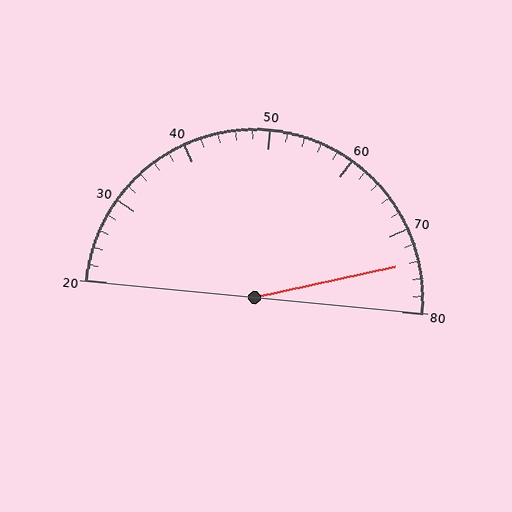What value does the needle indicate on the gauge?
The needle indicates approximately 74.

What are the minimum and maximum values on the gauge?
The gauge ranges from 20 to 80.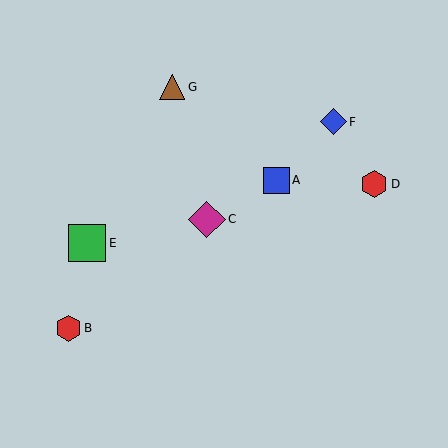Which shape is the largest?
The green square (labeled E) is the largest.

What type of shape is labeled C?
Shape C is a magenta diamond.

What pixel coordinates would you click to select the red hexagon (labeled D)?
Click at (374, 184) to select the red hexagon D.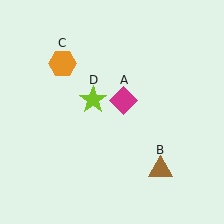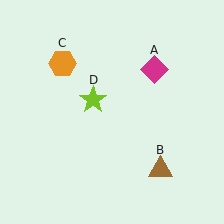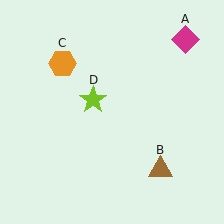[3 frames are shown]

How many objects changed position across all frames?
1 object changed position: magenta diamond (object A).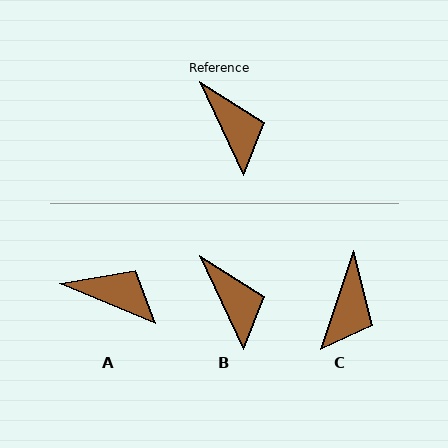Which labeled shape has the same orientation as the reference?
B.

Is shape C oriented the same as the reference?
No, it is off by about 44 degrees.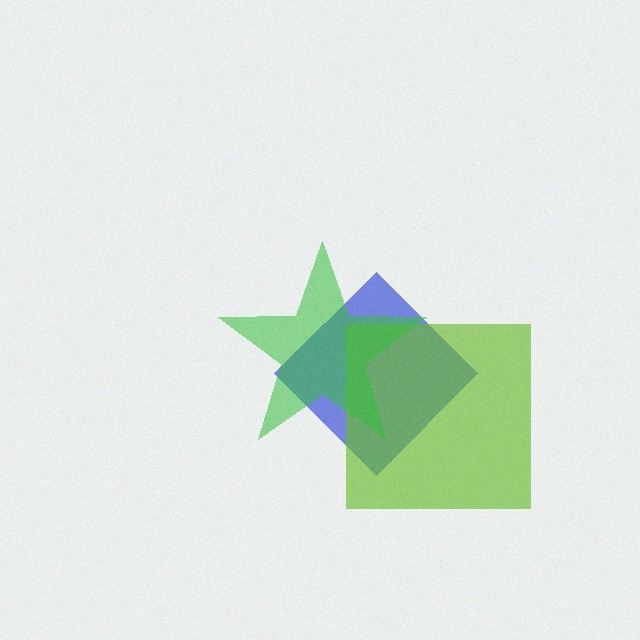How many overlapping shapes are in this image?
There are 3 overlapping shapes in the image.